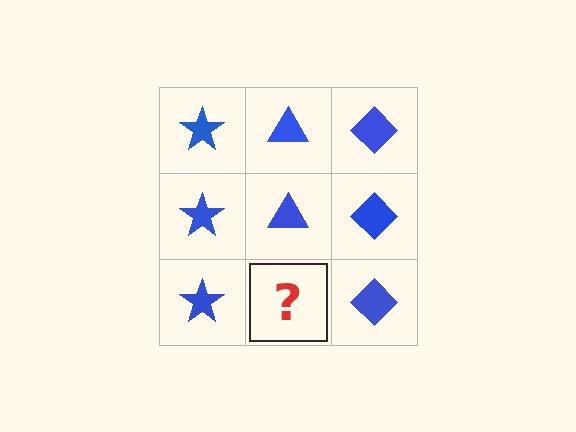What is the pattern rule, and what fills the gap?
The rule is that each column has a consistent shape. The gap should be filled with a blue triangle.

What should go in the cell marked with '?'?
The missing cell should contain a blue triangle.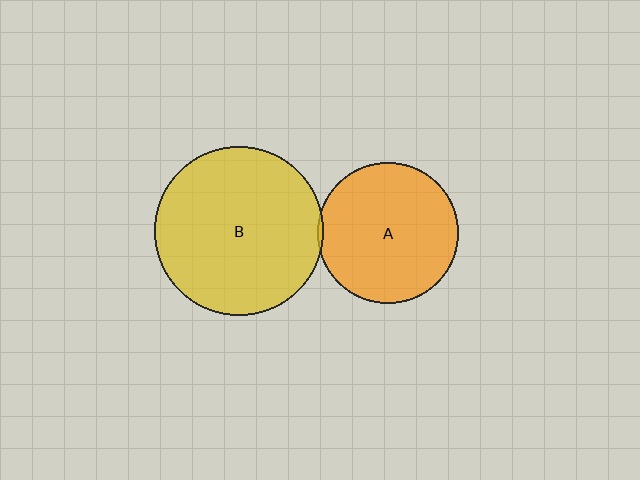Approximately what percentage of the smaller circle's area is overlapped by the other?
Approximately 5%.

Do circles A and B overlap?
Yes.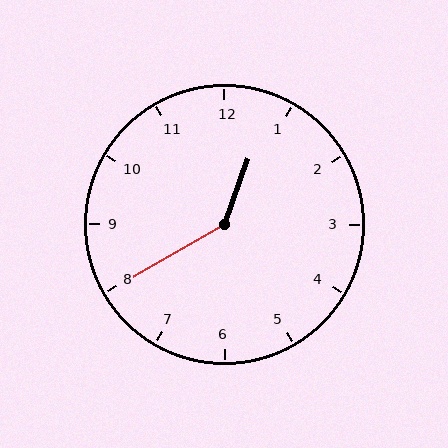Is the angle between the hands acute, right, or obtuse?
It is obtuse.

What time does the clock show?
12:40.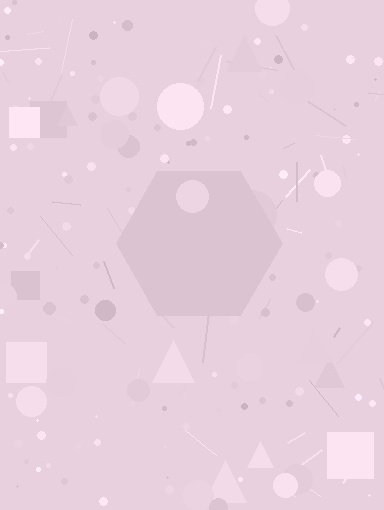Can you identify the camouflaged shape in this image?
The camouflaged shape is a hexagon.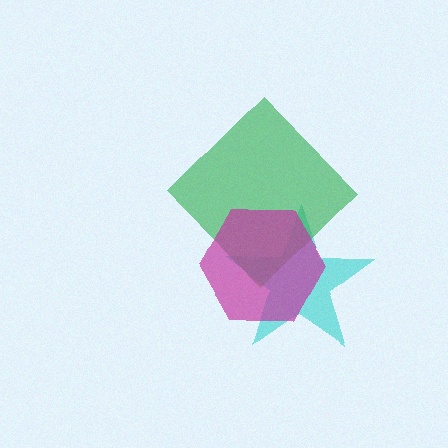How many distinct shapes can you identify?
There are 3 distinct shapes: a cyan star, a green diamond, a magenta hexagon.